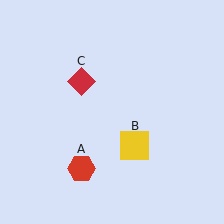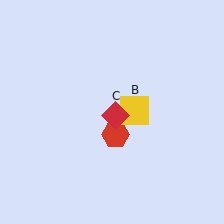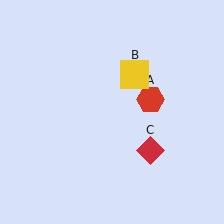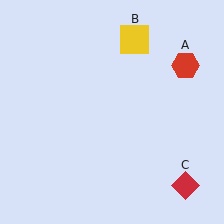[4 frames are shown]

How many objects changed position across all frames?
3 objects changed position: red hexagon (object A), yellow square (object B), red diamond (object C).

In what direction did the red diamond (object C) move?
The red diamond (object C) moved down and to the right.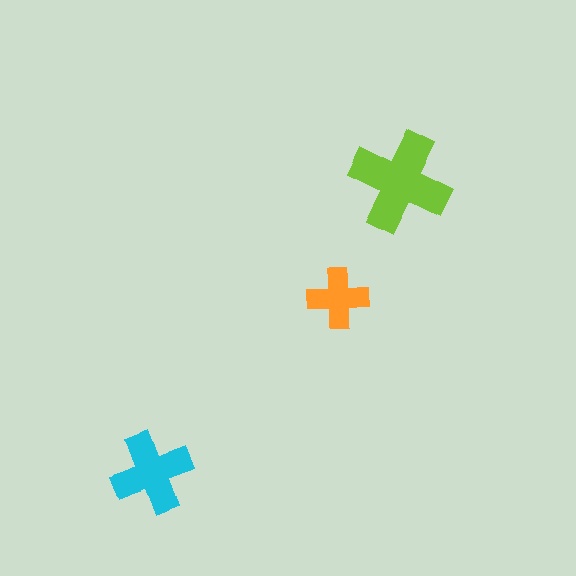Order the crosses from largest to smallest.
the lime one, the cyan one, the orange one.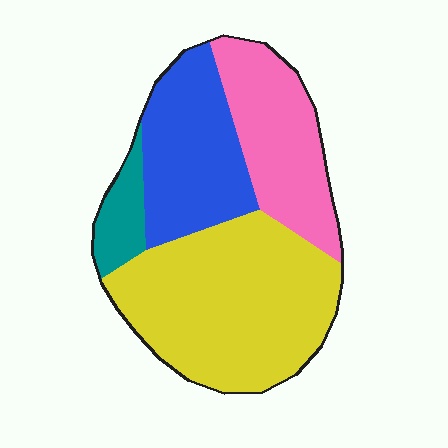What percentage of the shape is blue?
Blue takes up about one quarter (1/4) of the shape.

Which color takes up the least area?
Teal, at roughly 5%.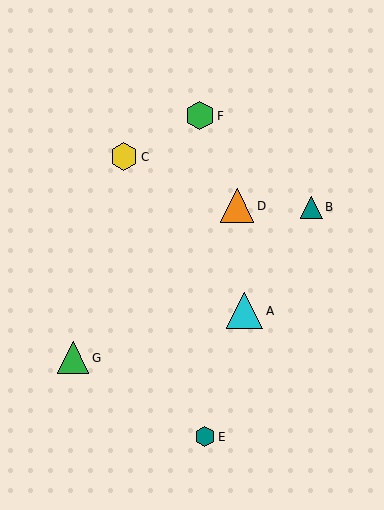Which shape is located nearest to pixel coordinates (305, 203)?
The teal triangle (labeled B) at (311, 207) is nearest to that location.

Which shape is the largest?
The cyan triangle (labeled A) is the largest.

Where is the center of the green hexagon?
The center of the green hexagon is at (200, 116).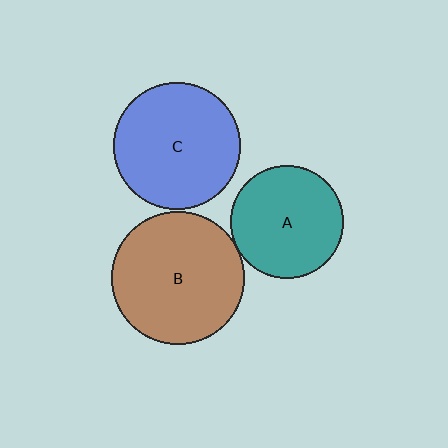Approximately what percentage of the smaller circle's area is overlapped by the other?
Approximately 5%.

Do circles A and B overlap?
Yes.